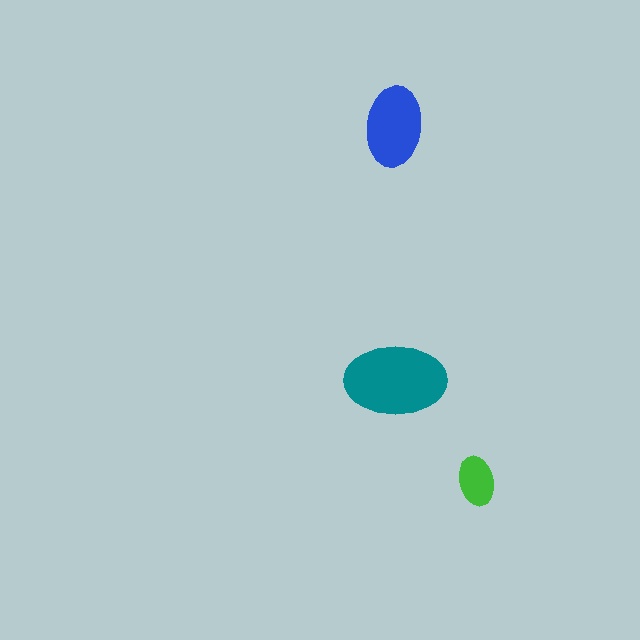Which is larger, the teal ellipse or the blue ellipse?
The teal one.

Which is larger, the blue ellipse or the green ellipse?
The blue one.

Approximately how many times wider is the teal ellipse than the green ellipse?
About 2 times wider.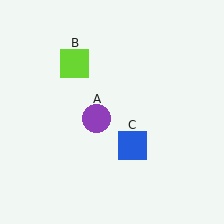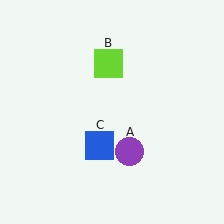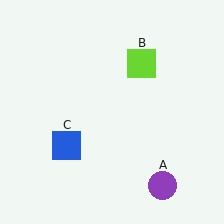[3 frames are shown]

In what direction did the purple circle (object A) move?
The purple circle (object A) moved down and to the right.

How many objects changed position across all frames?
3 objects changed position: purple circle (object A), lime square (object B), blue square (object C).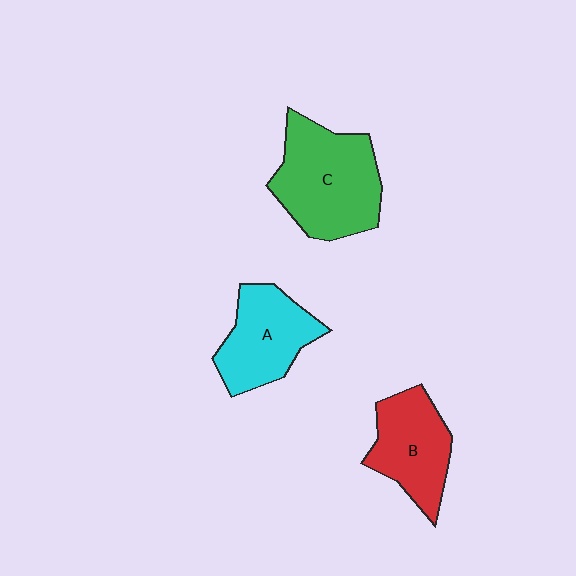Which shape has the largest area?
Shape C (green).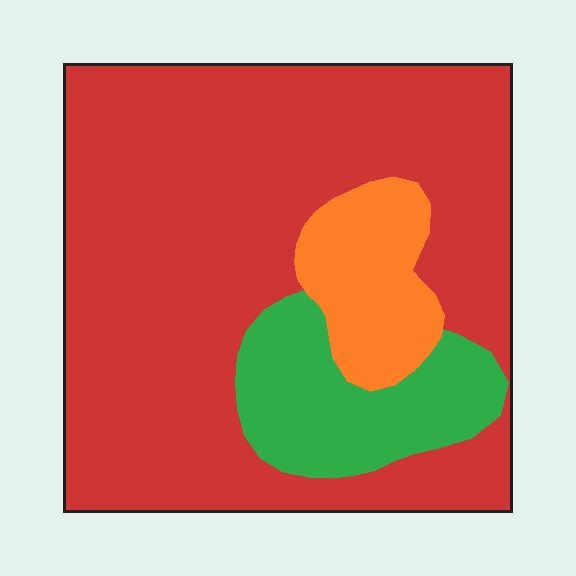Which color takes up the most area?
Red, at roughly 75%.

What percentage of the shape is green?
Green takes up about one sixth (1/6) of the shape.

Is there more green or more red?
Red.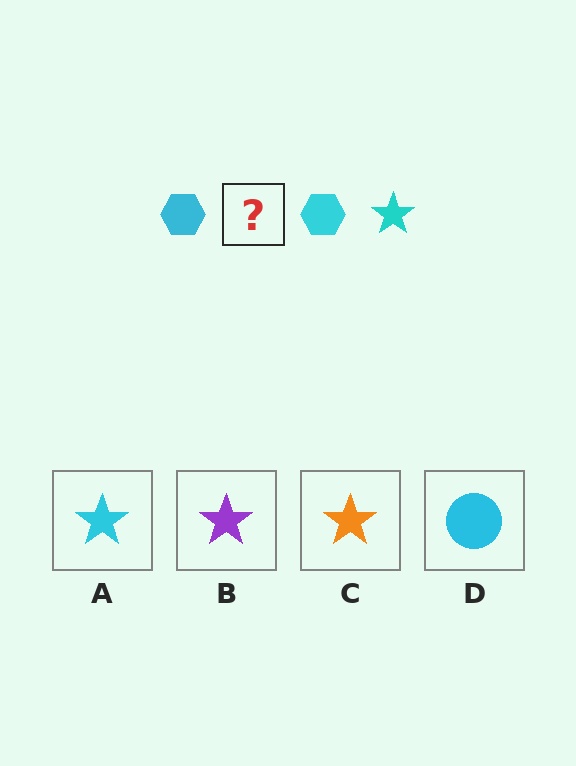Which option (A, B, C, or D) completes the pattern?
A.